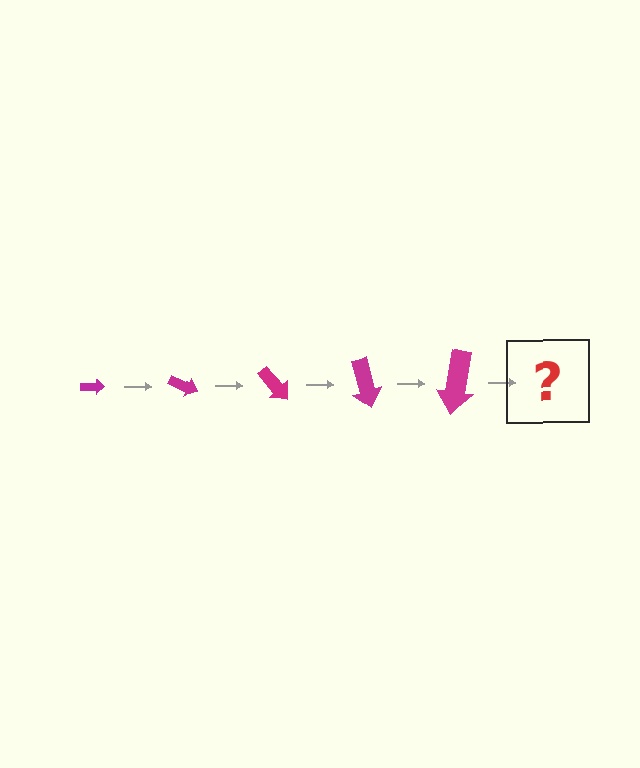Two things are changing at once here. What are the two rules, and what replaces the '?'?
The two rules are that the arrow grows larger each step and it rotates 25 degrees each step. The '?' should be an arrow, larger than the previous one and rotated 125 degrees from the start.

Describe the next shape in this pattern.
It should be an arrow, larger than the previous one and rotated 125 degrees from the start.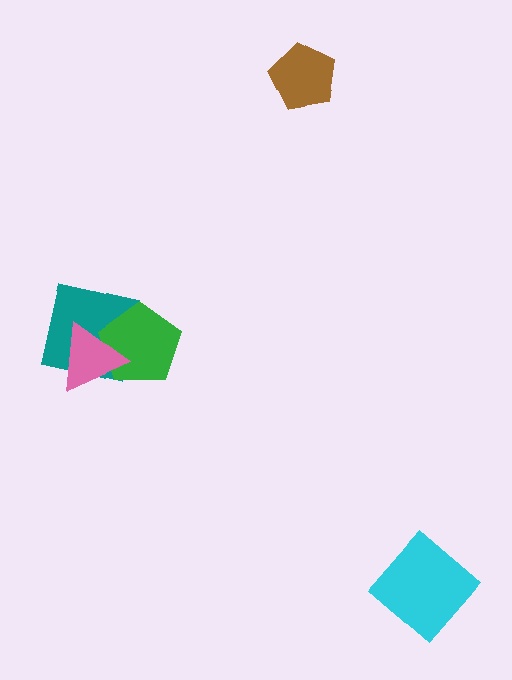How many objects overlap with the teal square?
2 objects overlap with the teal square.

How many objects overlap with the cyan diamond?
0 objects overlap with the cyan diamond.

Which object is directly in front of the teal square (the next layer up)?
The green pentagon is directly in front of the teal square.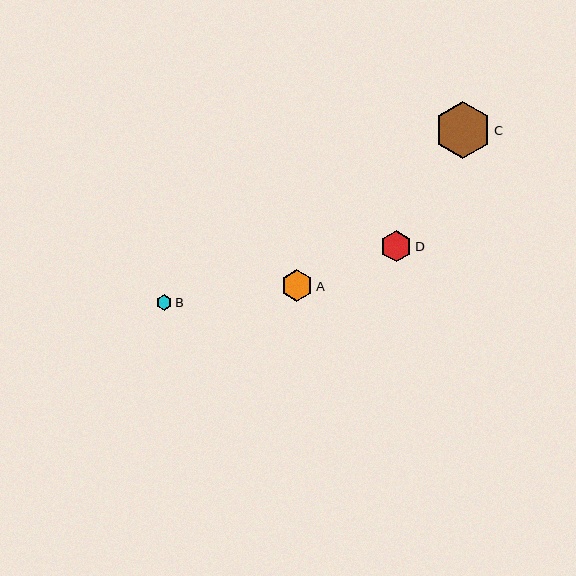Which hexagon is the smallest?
Hexagon B is the smallest with a size of approximately 16 pixels.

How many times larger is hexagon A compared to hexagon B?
Hexagon A is approximately 2.1 times the size of hexagon B.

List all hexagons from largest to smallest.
From largest to smallest: C, A, D, B.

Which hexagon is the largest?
Hexagon C is the largest with a size of approximately 57 pixels.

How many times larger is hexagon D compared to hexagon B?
Hexagon D is approximately 2.0 times the size of hexagon B.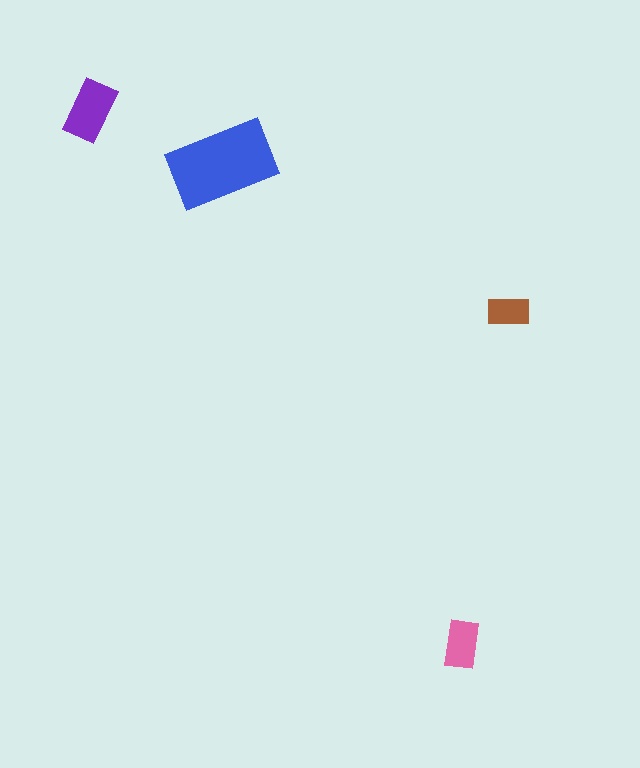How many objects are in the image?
There are 4 objects in the image.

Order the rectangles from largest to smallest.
the blue one, the purple one, the pink one, the brown one.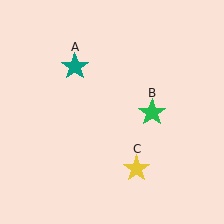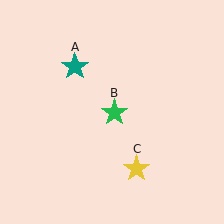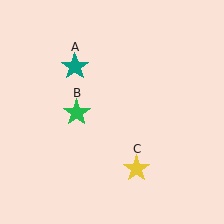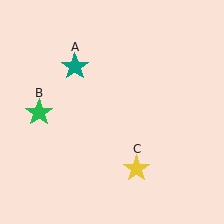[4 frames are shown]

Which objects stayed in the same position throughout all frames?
Teal star (object A) and yellow star (object C) remained stationary.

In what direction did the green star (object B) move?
The green star (object B) moved left.